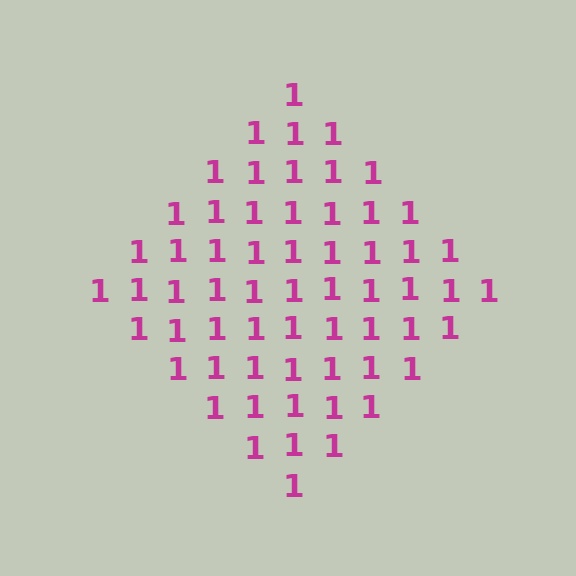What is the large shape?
The large shape is a diamond.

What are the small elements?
The small elements are digit 1's.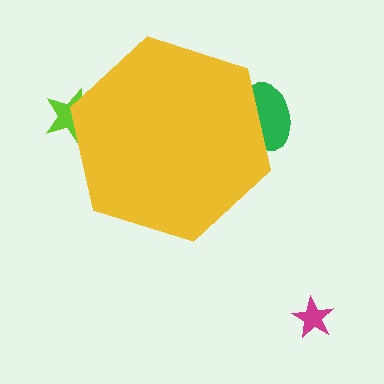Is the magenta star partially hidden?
No, the magenta star is fully visible.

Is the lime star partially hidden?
Yes, the lime star is partially hidden behind the yellow hexagon.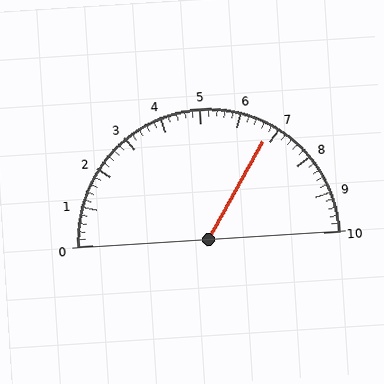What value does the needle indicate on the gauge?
The needle indicates approximately 6.8.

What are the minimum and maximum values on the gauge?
The gauge ranges from 0 to 10.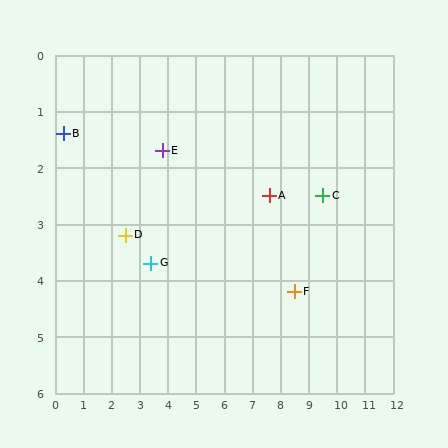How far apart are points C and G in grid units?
Points C and G are about 6.2 grid units apart.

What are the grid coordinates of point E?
Point E is at approximately (3.8, 1.7).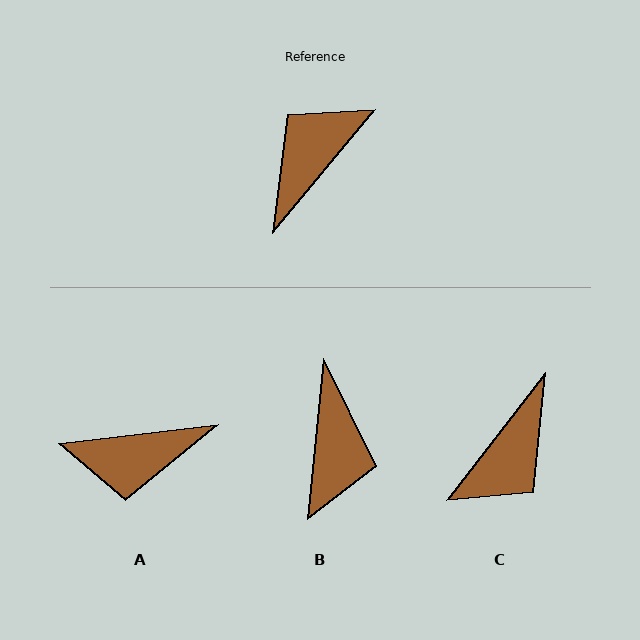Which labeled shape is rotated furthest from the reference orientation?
C, about 178 degrees away.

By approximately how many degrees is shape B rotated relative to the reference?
Approximately 146 degrees clockwise.